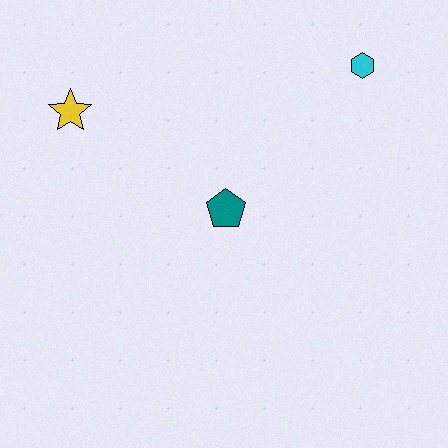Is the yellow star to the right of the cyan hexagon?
No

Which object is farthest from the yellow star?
The cyan hexagon is farthest from the yellow star.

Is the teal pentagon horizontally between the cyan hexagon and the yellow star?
Yes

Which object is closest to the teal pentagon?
The yellow star is closest to the teal pentagon.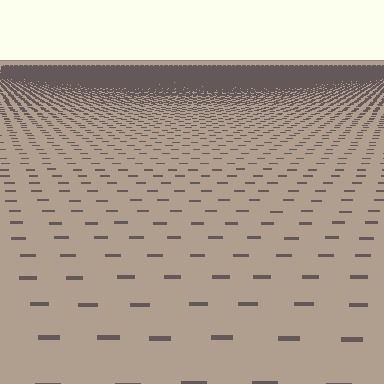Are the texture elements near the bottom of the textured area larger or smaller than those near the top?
Larger. Near the bottom, elements are closer to the viewer and appear at a bigger on-screen size.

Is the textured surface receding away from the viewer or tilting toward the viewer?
The surface is receding away from the viewer. Texture elements get smaller and denser toward the top.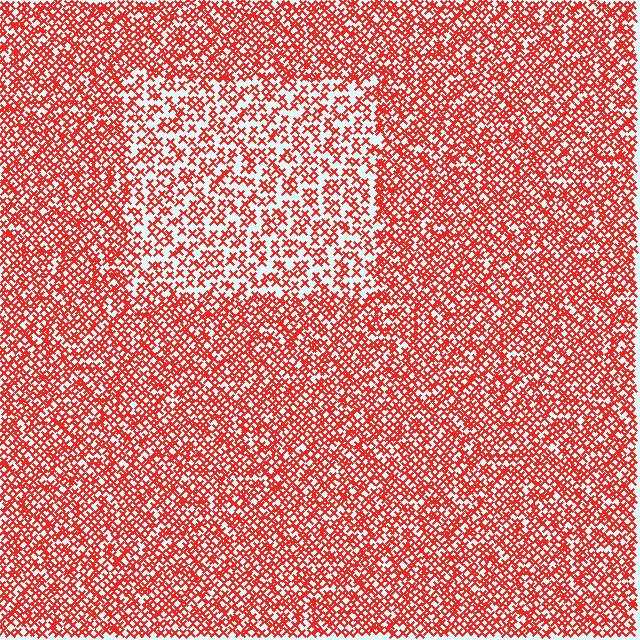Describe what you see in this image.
The image contains small red elements arranged at two different densities. A rectangle-shaped region is visible where the elements are less densely packed than the surrounding area.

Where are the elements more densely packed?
The elements are more densely packed outside the rectangle boundary.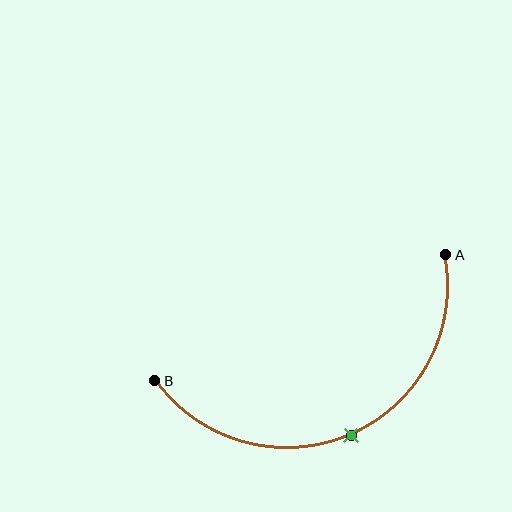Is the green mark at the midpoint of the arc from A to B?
Yes. The green mark lies on the arc at equal arc-length from both A and B — it is the arc midpoint.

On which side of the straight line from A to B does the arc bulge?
The arc bulges below the straight line connecting A and B.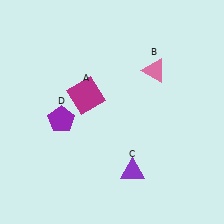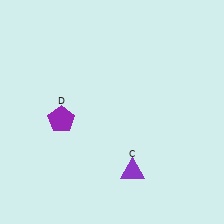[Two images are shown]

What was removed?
The magenta square (A), the pink triangle (B) were removed in Image 2.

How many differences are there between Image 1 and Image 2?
There are 2 differences between the two images.